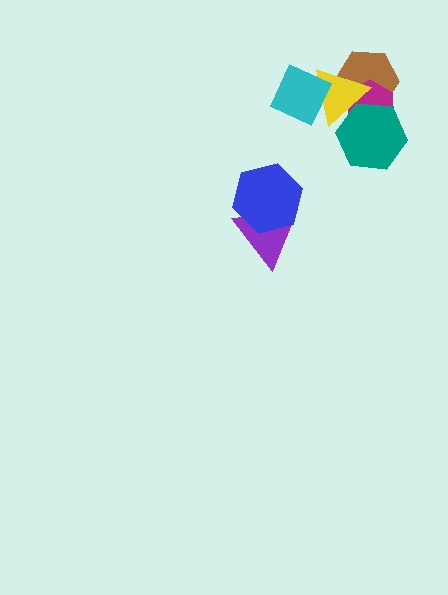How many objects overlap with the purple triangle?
1 object overlaps with the purple triangle.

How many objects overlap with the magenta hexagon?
3 objects overlap with the magenta hexagon.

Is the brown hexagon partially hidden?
Yes, it is partially covered by another shape.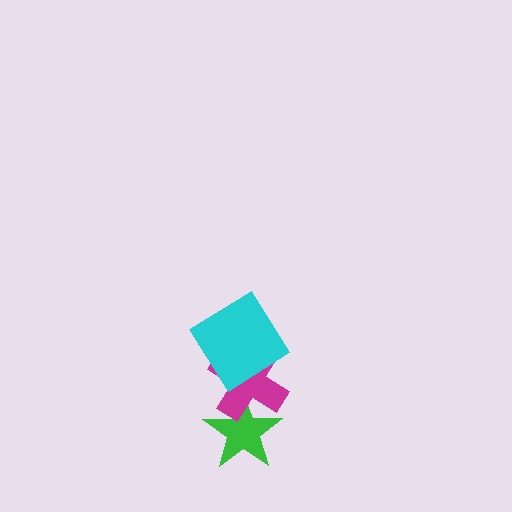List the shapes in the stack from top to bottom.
From top to bottom: the cyan diamond, the magenta cross, the green star.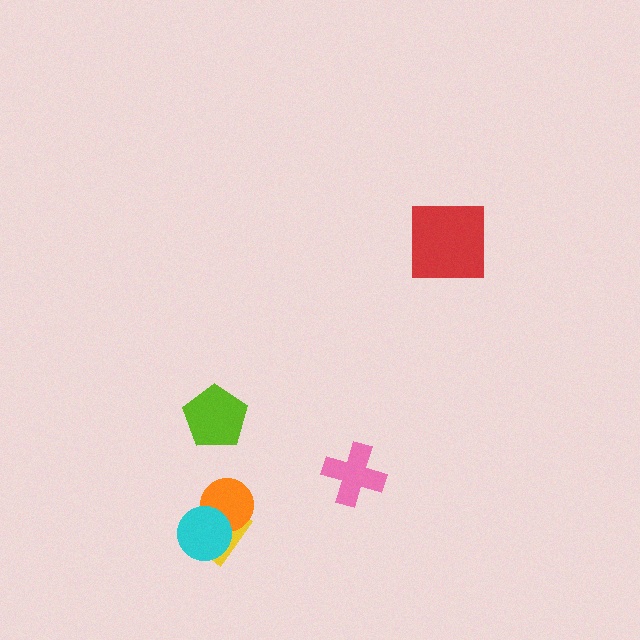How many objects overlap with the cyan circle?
2 objects overlap with the cyan circle.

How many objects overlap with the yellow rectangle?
2 objects overlap with the yellow rectangle.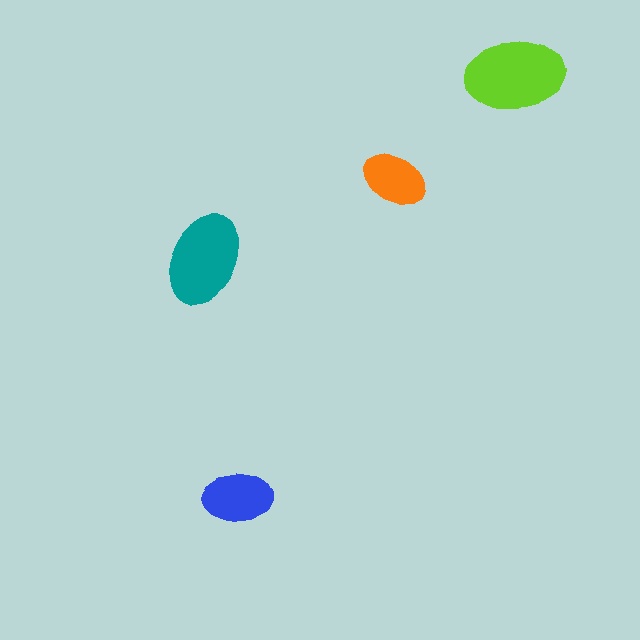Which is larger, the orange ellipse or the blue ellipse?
The blue one.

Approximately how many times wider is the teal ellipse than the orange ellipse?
About 1.5 times wider.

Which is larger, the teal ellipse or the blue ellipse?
The teal one.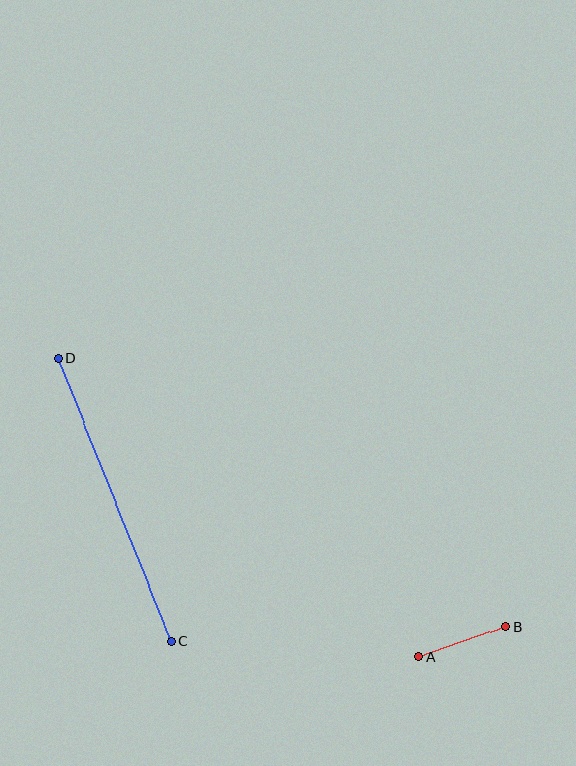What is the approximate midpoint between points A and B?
The midpoint is at approximately (462, 641) pixels.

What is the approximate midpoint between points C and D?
The midpoint is at approximately (115, 500) pixels.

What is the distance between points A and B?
The distance is approximately 92 pixels.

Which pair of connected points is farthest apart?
Points C and D are farthest apart.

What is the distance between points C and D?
The distance is approximately 304 pixels.